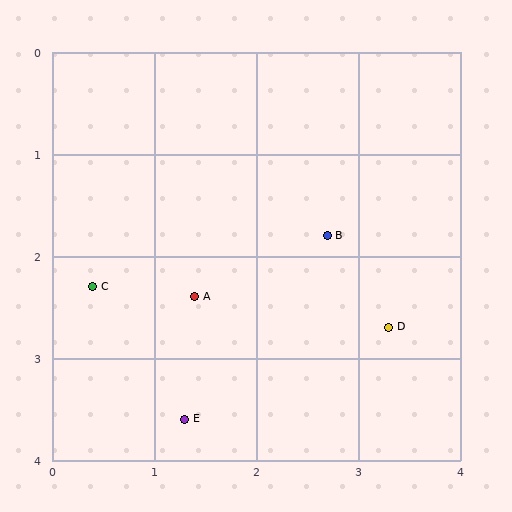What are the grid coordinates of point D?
Point D is at approximately (3.3, 2.7).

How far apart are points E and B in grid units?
Points E and B are about 2.3 grid units apart.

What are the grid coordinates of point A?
Point A is at approximately (1.4, 2.4).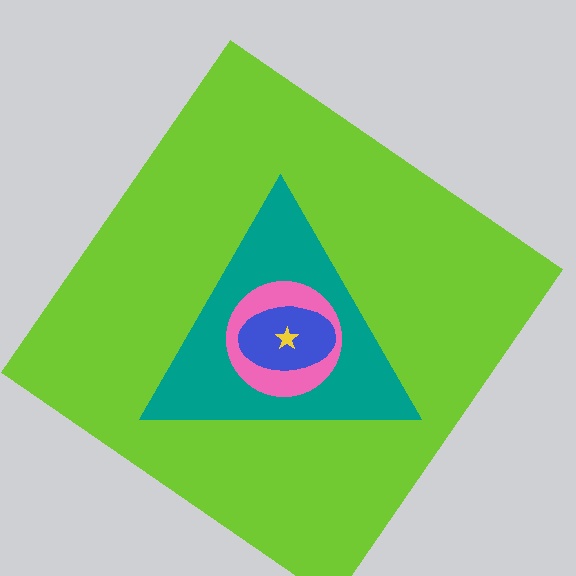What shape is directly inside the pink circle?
The blue ellipse.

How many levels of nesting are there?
5.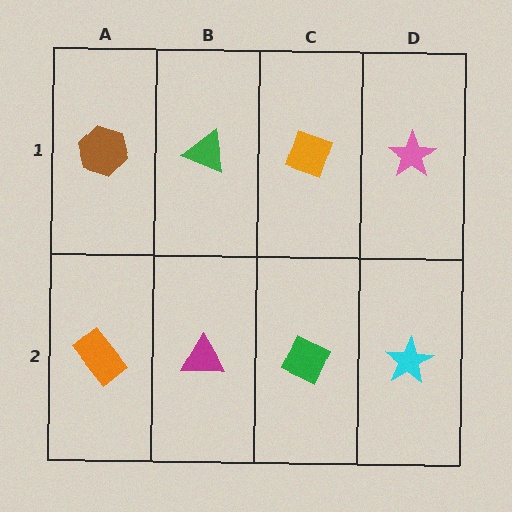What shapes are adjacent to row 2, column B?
A green triangle (row 1, column B), an orange rectangle (row 2, column A), a green diamond (row 2, column C).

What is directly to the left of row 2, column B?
An orange rectangle.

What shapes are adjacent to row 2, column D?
A pink star (row 1, column D), a green diamond (row 2, column C).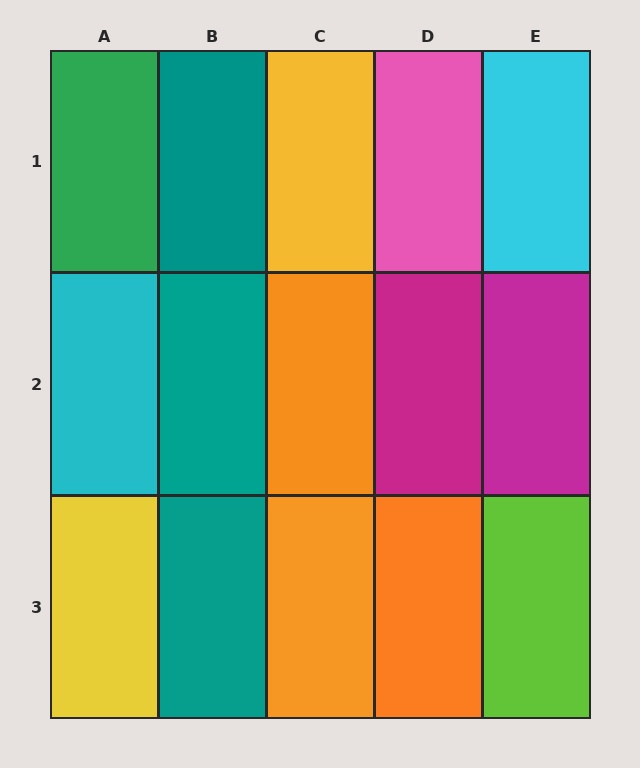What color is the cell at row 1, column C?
Yellow.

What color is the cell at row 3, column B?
Teal.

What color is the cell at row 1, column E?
Cyan.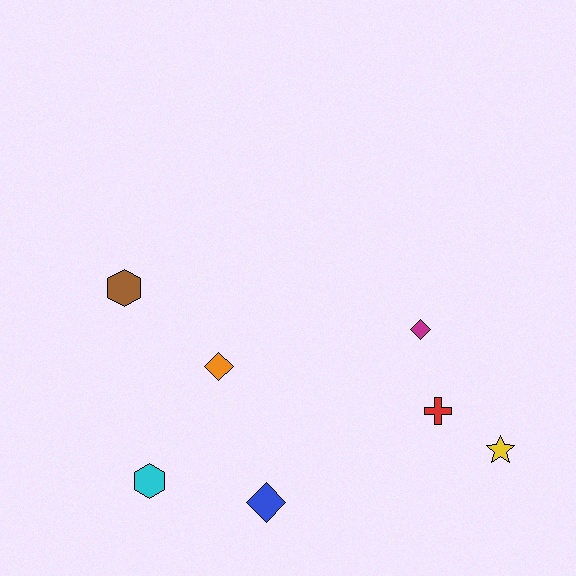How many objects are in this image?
There are 7 objects.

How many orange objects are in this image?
There is 1 orange object.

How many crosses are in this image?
There is 1 cross.